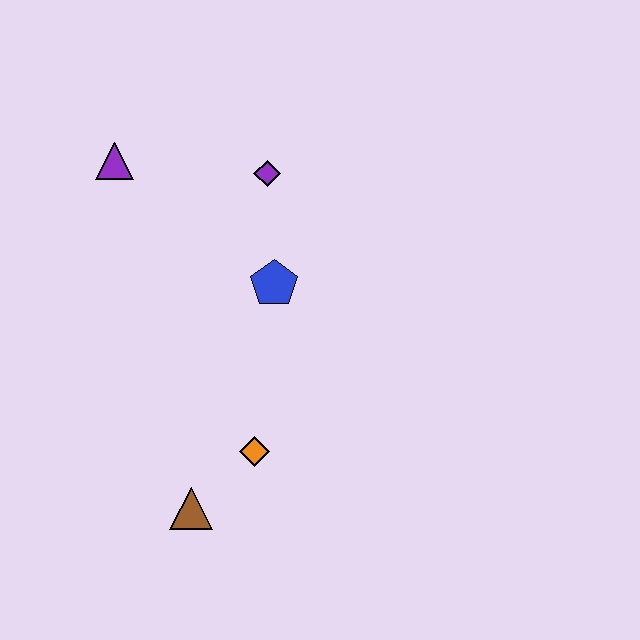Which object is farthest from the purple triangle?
The brown triangle is farthest from the purple triangle.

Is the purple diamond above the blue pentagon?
Yes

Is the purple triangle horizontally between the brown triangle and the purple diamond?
No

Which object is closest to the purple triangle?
The purple diamond is closest to the purple triangle.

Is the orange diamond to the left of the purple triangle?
No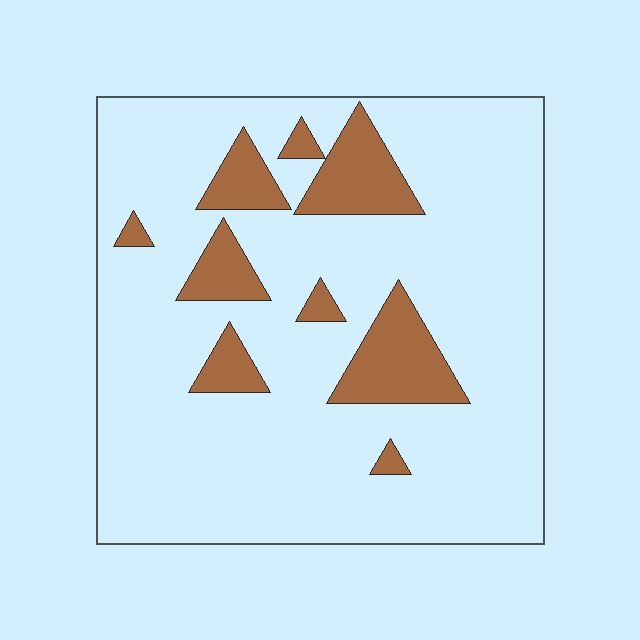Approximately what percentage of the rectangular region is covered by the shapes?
Approximately 15%.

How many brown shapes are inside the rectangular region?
9.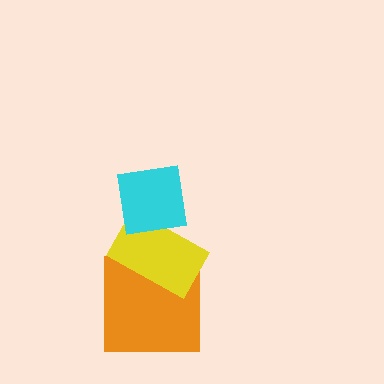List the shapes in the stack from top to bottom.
From top to bottom: the cyan square, the yellow rectangle, the orange square.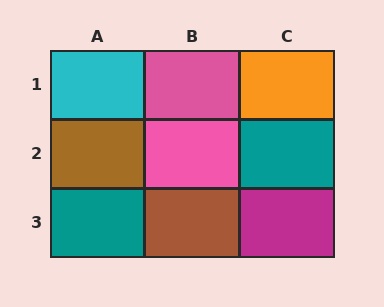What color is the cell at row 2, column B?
Pink.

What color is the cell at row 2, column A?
Brown.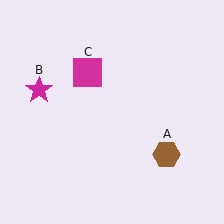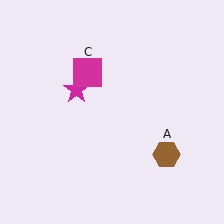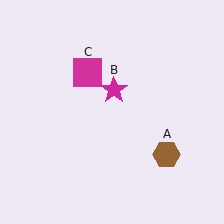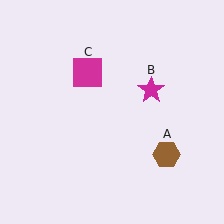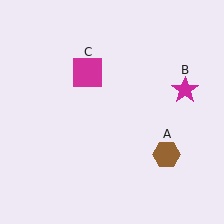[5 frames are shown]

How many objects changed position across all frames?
1 object changed position: magenta star (object B).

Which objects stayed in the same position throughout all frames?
Brown hexagon (object A) and magenta square (object C) remained stationary.